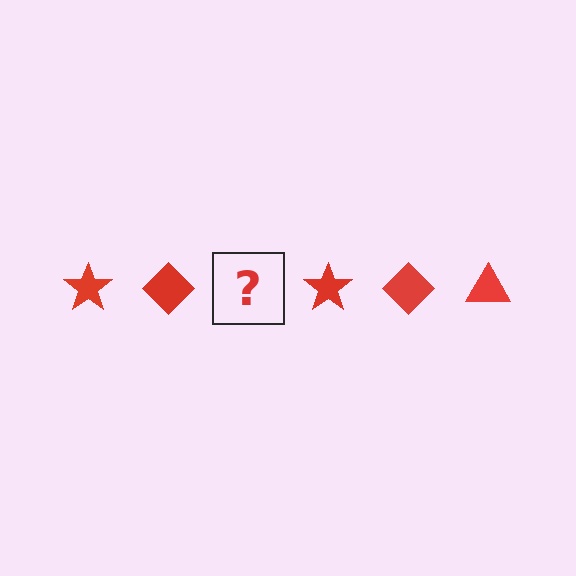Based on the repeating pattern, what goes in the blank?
The blank should be a red triangle.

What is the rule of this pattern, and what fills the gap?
The rule is that the pattern cycles through star, diamond, triangle shapes in red. The gap should be filled with a red triangle.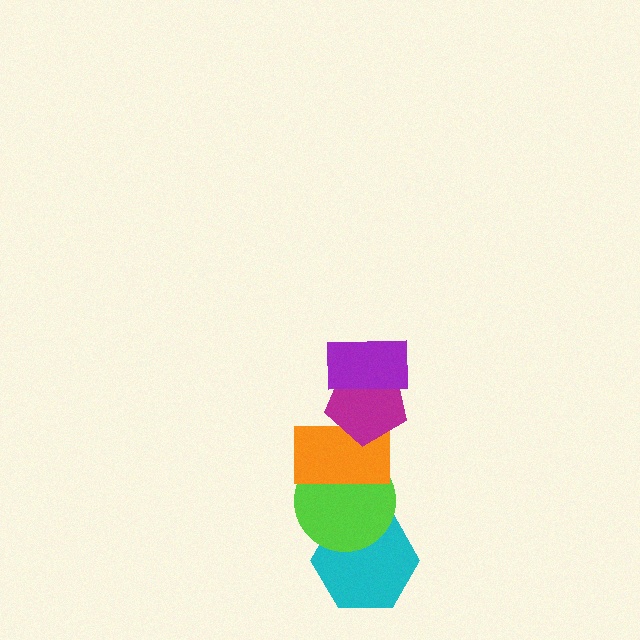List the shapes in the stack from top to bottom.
From top to bottom: the purple rectangle, the magenta pentagon, the orange rectangle, the lime circle, the cyan hexagon.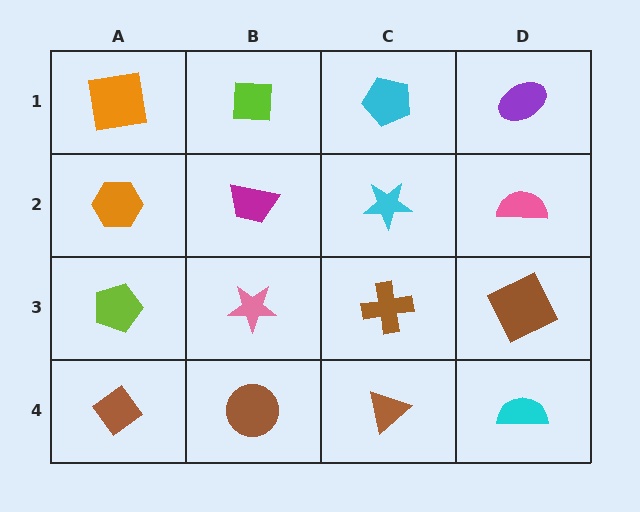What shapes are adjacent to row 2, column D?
A purple ellipse (row 1, column D), a brown square (row 3, column D), a cyan star (row 2, column C).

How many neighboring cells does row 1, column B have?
3.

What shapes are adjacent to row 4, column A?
A lime pentagon (row 3, column A), a brown circle (row 4, column B).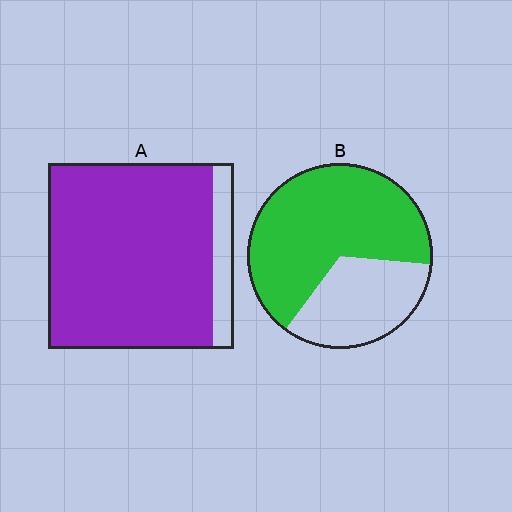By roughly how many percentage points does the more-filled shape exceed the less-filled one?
By roughly 20 percentage points (A over B).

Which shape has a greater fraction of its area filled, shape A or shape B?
Shape A.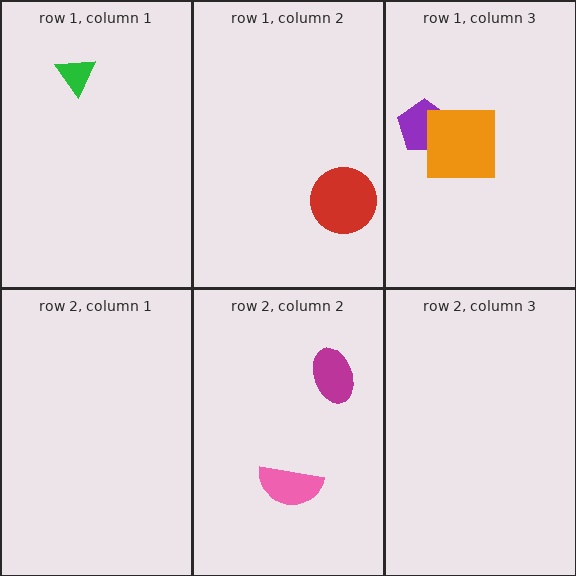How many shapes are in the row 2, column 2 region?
2.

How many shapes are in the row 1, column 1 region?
1.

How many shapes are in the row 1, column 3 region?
2.